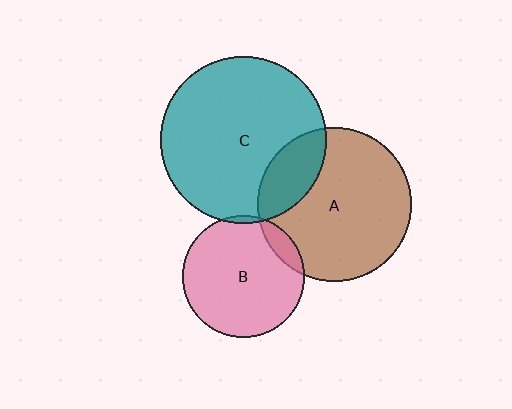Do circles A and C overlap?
Yes.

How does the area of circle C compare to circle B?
Approximately 1.8 times.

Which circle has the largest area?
Circle C (teal).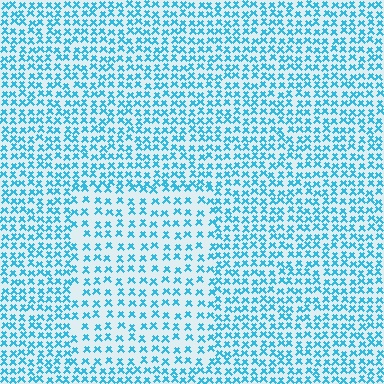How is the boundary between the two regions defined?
The boundary is defined by a change in element density (approximately 1.6x ratio). All elements are the same color, size, and shape.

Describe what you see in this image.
The image contains small cyan elements arranged at two different densities. A rectangle-shaped region is visible where the elements are less densely packed than the surrounding area.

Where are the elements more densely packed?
The elements are more densely packed outside the rectangle boundary.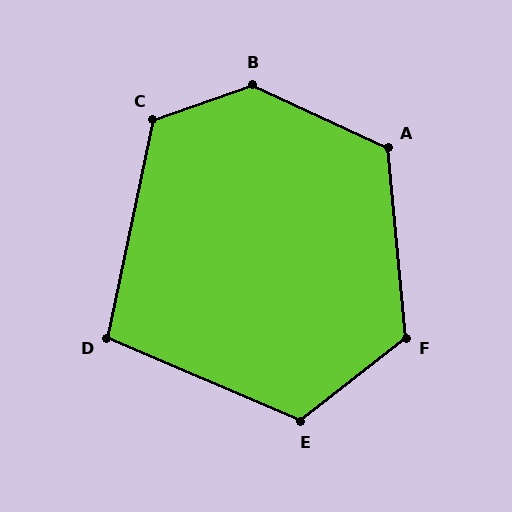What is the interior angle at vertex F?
Approximately 123 degrees (obtuse).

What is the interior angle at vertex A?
Approximately 120 degrees (obtuse).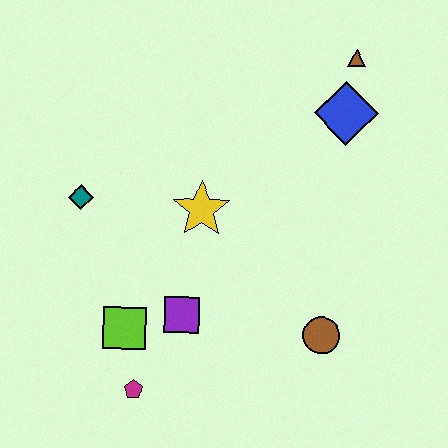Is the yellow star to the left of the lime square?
No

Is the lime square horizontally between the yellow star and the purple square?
No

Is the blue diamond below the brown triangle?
Yes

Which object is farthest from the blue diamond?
The magenta pentagon is farthest from the blue diamond.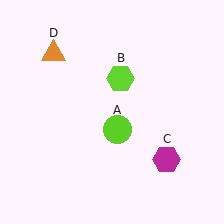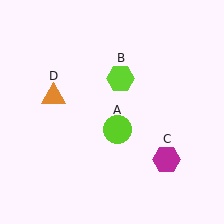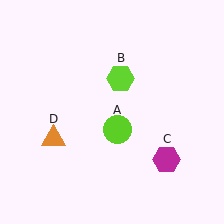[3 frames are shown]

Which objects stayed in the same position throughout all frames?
Lime circle (object A) and lime hexagon (object B) and magenta hexagon (object C) remained stationary.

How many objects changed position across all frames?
1 object changed position: orange triangle (object D).